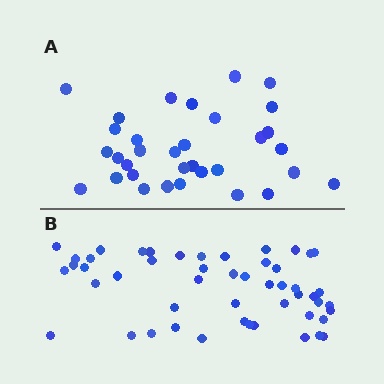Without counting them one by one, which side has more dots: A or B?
Region B (the bottom region) has more dots.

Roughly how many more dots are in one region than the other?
Region B has approximately 15 more dots than region A.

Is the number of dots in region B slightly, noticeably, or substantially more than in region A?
Region B has substantially more. The ratio is roughly 1.5 to 1.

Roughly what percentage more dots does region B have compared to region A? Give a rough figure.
About 50% more.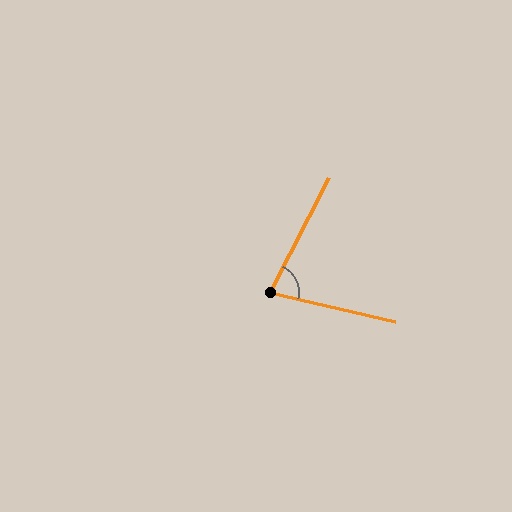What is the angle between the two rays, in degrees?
Approximately 76 degrees.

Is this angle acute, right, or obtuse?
It is acute.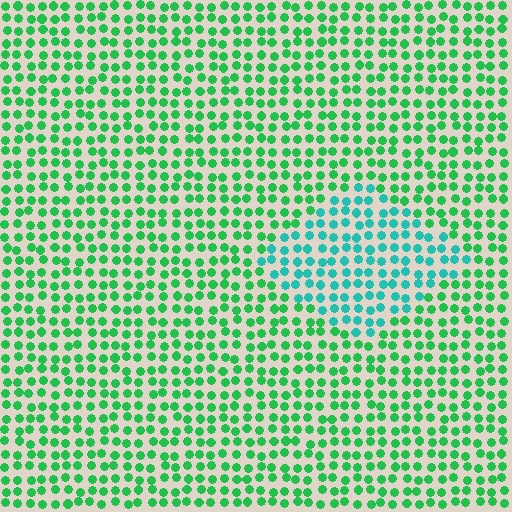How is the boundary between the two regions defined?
The boundary is defined purely by a slight shift in hue (about 38 degrees). Spacing, size, and orientation are identical on both sides.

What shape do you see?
I see a diamond.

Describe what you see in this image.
The image is filled with small green elements in a uniform arrangement. A diamond-shaped region is visible where the elements are tinted to a slightly different hue, forming a subtle color boundary.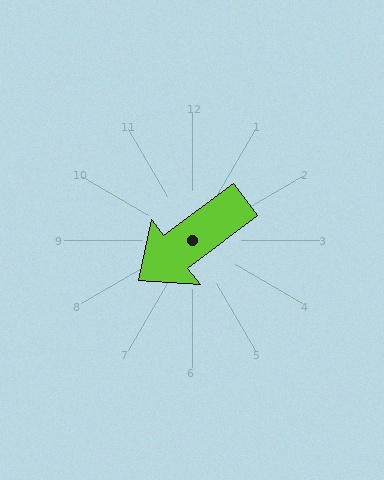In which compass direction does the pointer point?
Southwest.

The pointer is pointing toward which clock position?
Roughly 8 o'clock.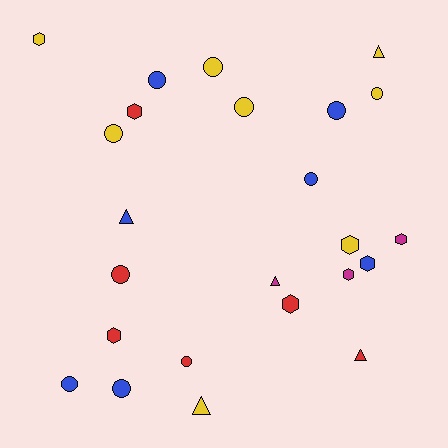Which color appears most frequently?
Yellow, with 8 objects.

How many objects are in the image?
There are 24 objects.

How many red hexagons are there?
There are 3 red hexagons.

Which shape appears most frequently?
Circle, with 11 objects.